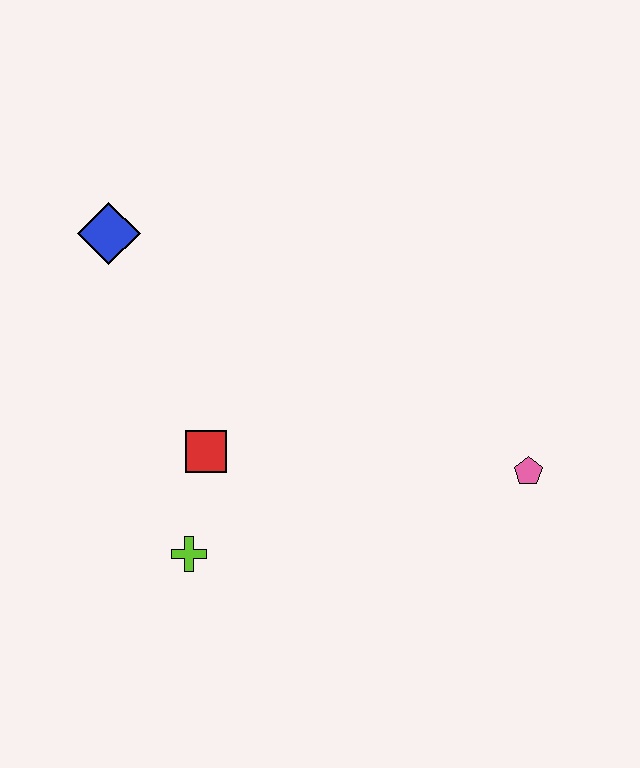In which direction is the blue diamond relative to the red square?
The blue diamond is above the red square.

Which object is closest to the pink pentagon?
The red square is closest to the pink pentagon.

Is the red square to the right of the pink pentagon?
No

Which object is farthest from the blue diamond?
The pink pentagon is farthest from the blue diamond.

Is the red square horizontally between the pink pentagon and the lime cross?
Yes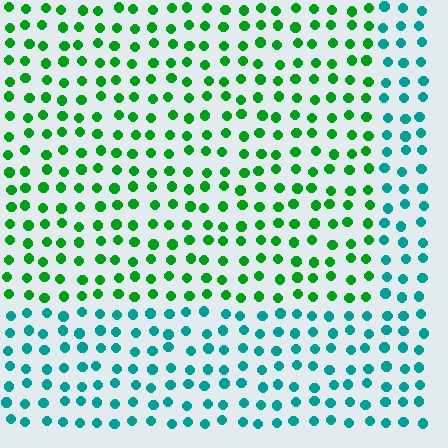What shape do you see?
I see a rectangle.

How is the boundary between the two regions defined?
The boundary is defined purely by a slight shift in hue (about 48 degrees). Spacing, size, and orientation are identical on both sides.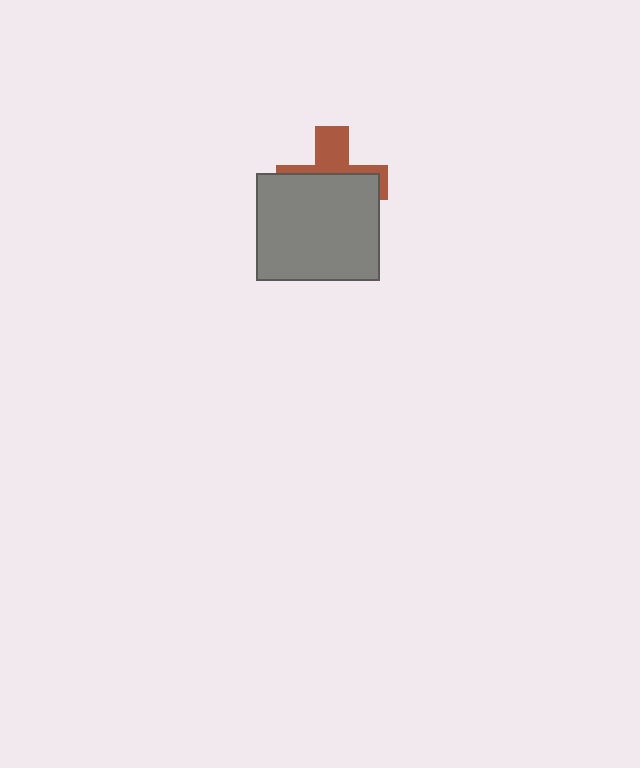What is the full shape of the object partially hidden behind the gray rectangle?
The partially hidden object is a brown cross.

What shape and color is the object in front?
The object in front is a gray rectangle.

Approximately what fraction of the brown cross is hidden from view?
Roughly 62% of the brown cross is hidden behind the gray rectangle.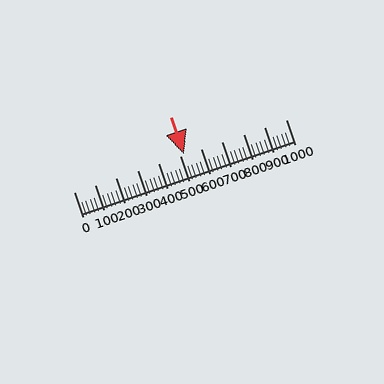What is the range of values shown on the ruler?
The ruler shows values from 0 to 1000.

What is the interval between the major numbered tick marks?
The major tick marks are spaced 100 units apart.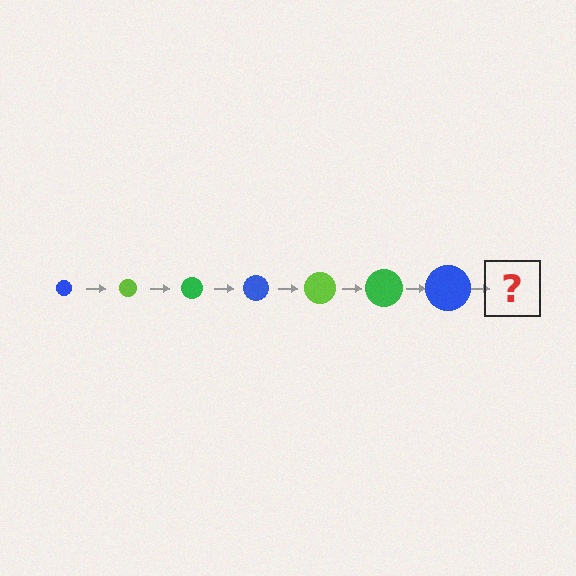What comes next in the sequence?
The next element should be a lime circle, larger than the previous one.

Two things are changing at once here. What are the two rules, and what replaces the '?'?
The two rules are that the circle grows larger each step and the color cycles through blue, lime, and green. The '?' should be a lime circle, larger than the previous one.